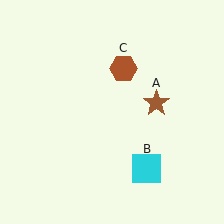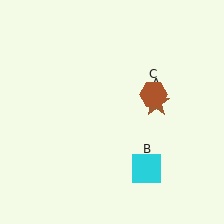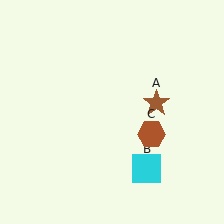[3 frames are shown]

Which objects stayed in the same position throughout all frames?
Brown star (object A) and cyan square (object B) remained stationary.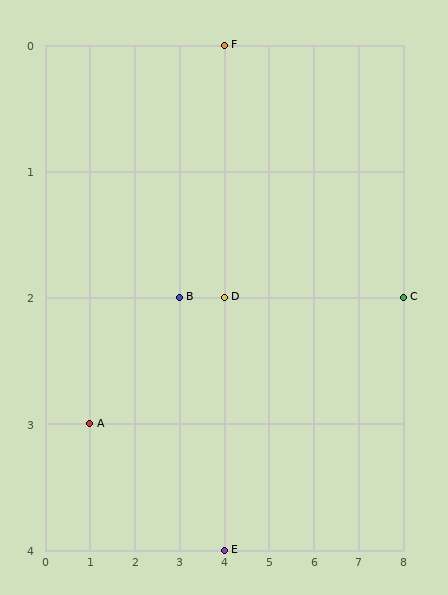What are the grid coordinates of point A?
Point A is at grid coordinates (1, 3).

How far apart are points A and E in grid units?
Points A and E are 3 columns and 1 row apart (about 3.2 grid units diagonally).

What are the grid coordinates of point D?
Point D is at grid coordinates (4, 2).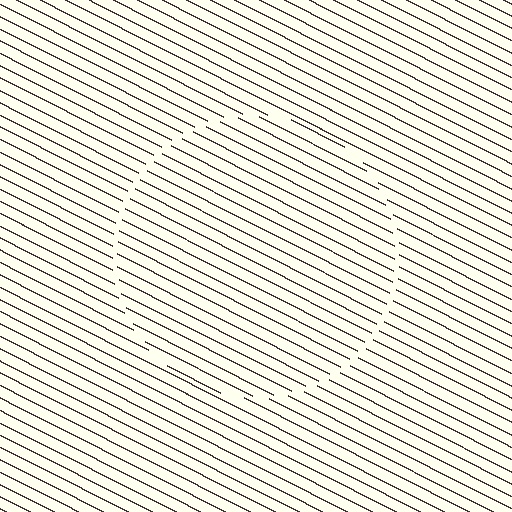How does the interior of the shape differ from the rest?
The interior of the shape contains the same grating, shifted by half a period — the contour is defined by the phase discontinuity where line-ends from the inner and outer gratings abut.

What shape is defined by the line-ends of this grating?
An illusory circle. The interior of the shape contains the same grating, shifted by half a period — the contour is defined by the phase discontinuity where line-ends from the inner and outer gratings abut.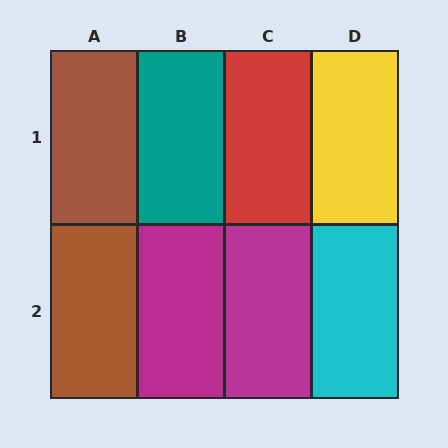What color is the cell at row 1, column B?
Teal.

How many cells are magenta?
2 cells are magenta.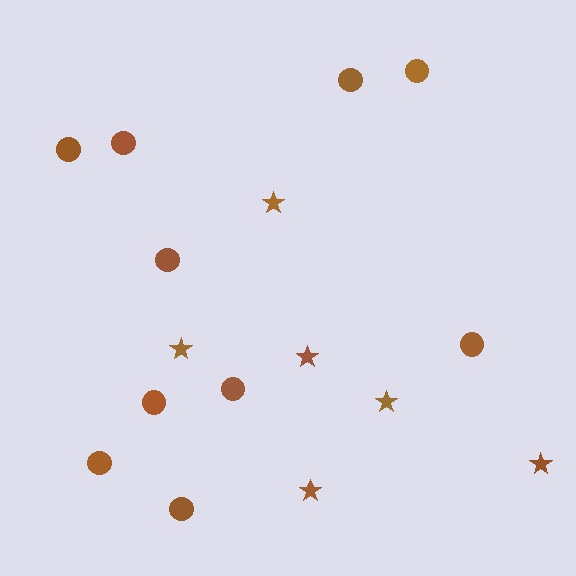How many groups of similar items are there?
There are 2 groups: one group of stars (6) and one group of circles (10).